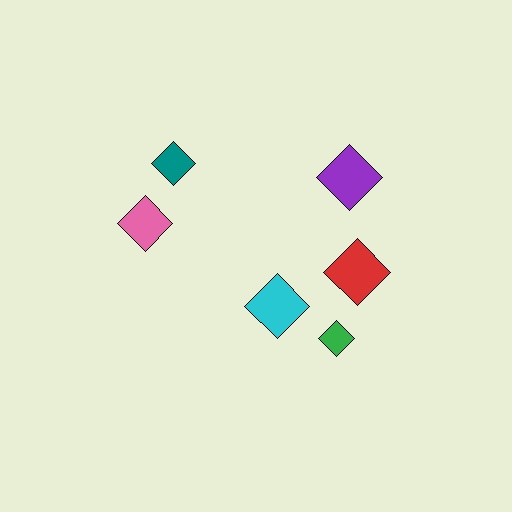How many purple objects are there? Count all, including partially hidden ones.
There is 1 purple object.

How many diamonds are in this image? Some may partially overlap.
There are 6 diamonds.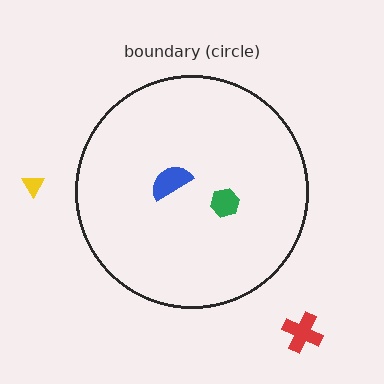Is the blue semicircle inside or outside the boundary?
Inside.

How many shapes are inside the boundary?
2 inside, 2 outside.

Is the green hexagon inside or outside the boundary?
Inside.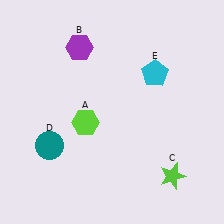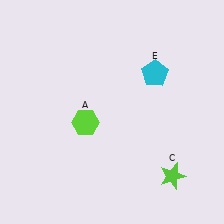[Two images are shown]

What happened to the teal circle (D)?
The teal circle (D) was removed in Image 2. It was in the bottom-left area of Image 1.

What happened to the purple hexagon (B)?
The purple hexagon (B) was removed in Image 2. It was in the top-left area of Image 1.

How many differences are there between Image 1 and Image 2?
There are 2 differences between the two images.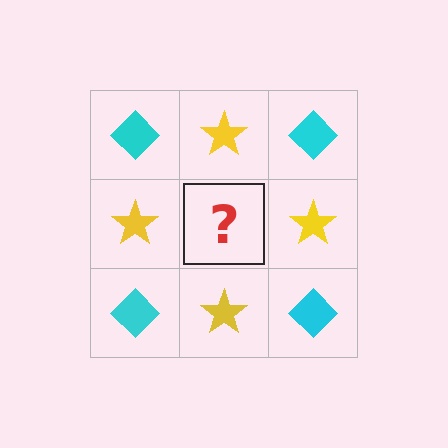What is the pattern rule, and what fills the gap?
The rule is that it alternates cyan diamond and yellow star in a checkerboard pattern. The gap should be filled with a cyan diamond.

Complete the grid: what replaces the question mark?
The question mark should be replaced with a cyan diamond.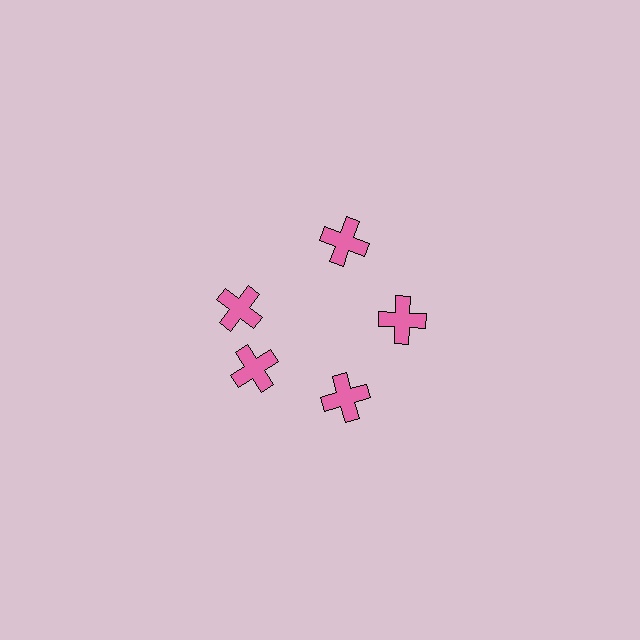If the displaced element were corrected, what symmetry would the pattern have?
It would have 5-fold rotational symmetry — the pattern would map onto itself every 72 degrees.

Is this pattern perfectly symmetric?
No. The 5 pink crosses are arranged in a ring, but one element near the 10 o'clock position is rotated out of alignment along the ring, breaking the 5-fold rotational symmetry.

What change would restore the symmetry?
The symmetry would be restored by rotating it back into even spacing with its neighbors so that all 5 crosses sit at equal angles and equal distance from the center.